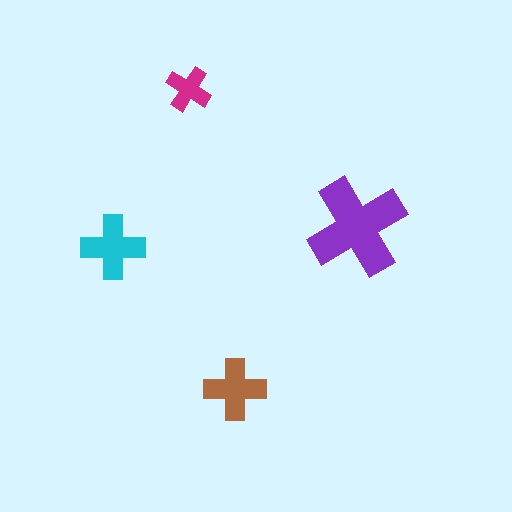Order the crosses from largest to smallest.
the purple one, the cyan one, the brown one, the magenta one.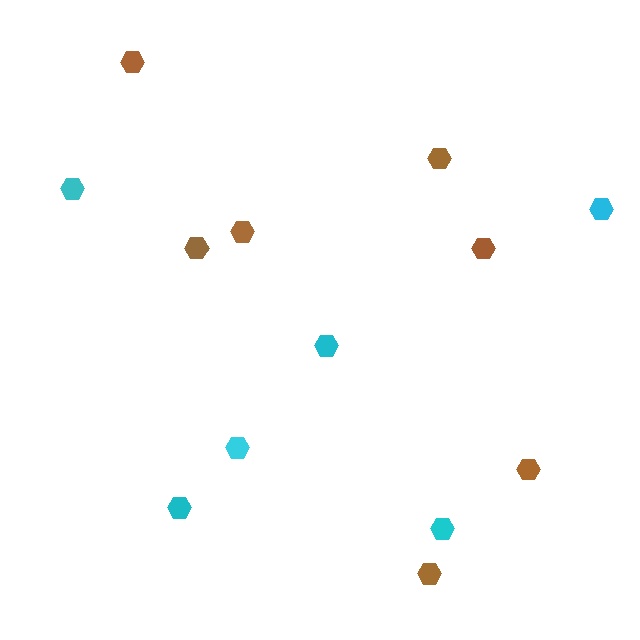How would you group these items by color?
There are 2 groups: one group of brown hexagons (7) and one group of cyan hexagons (6).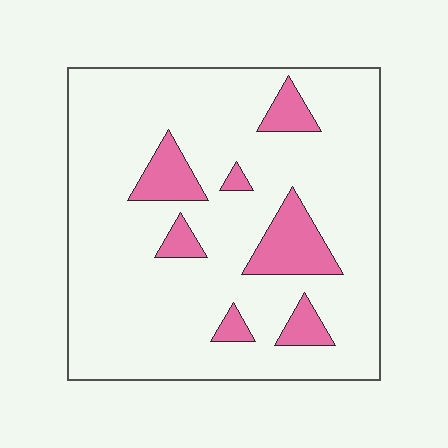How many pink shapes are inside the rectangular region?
7.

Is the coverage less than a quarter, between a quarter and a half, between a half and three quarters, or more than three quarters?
Less than a quarter.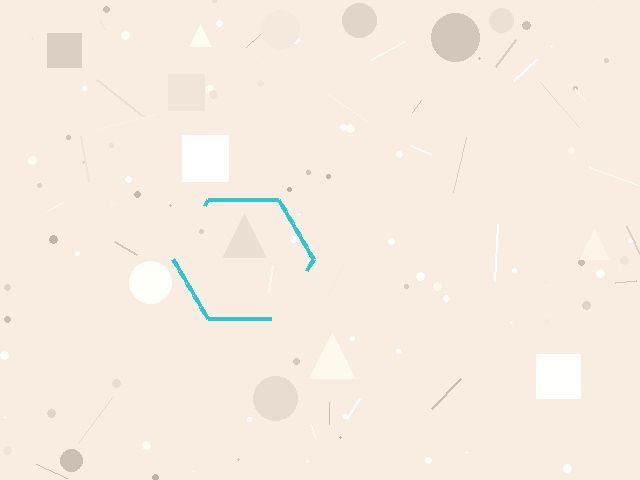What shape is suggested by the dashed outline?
The dashed outline suggests a hexagon.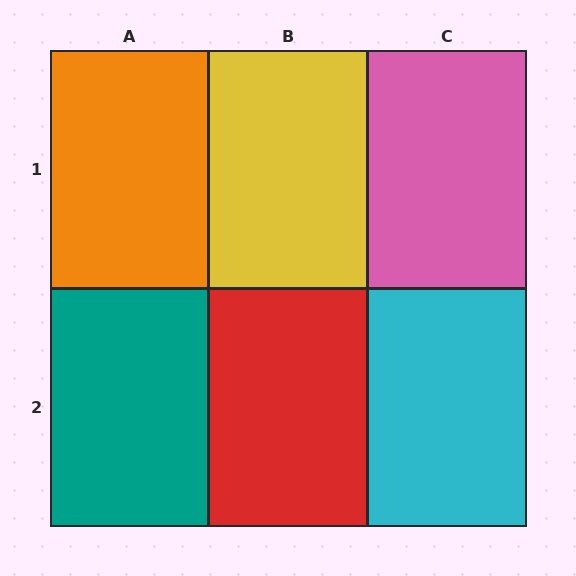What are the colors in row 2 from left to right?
Teal, red, cyan.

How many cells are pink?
1 cell is pink.